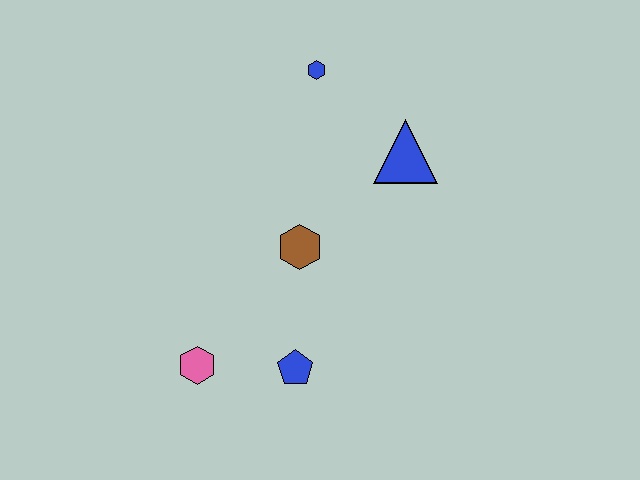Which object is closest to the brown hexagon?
The blue pentagon is closest to the brown hexagon.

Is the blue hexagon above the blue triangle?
Yes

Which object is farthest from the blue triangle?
The pink hexagon is farthest from the blue triangle.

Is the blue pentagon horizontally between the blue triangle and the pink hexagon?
Yes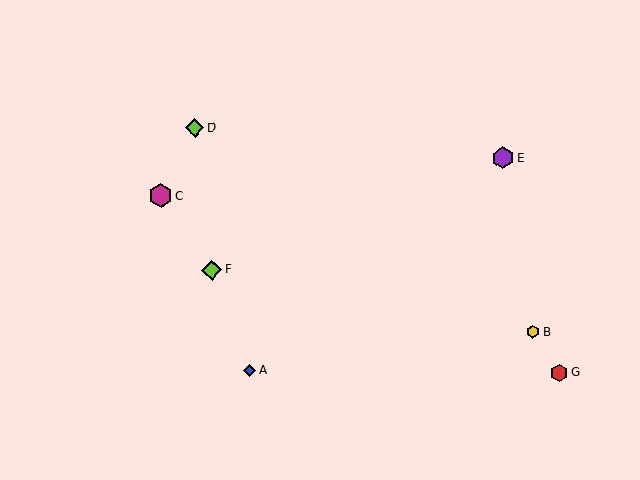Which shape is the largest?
The magenta hexagon (labeled C) is the largest.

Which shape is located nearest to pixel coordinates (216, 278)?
The lime diamond (labeled F) at (212, 270) is nearest to that location.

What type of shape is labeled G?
Shape G is a red hexagon.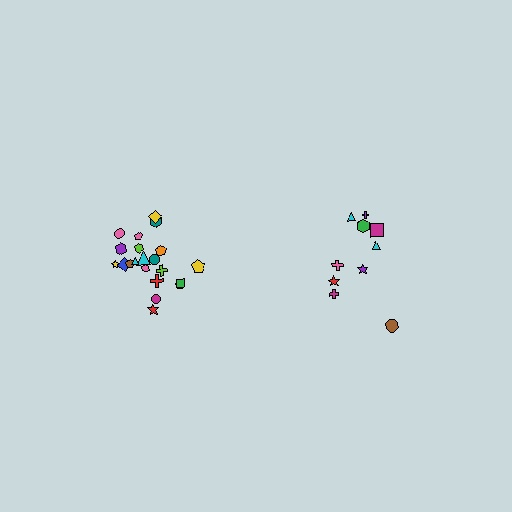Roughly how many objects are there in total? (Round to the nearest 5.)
Roughly 30 objects in total.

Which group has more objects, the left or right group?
The left group.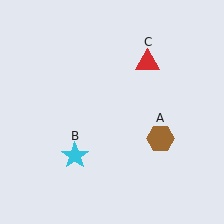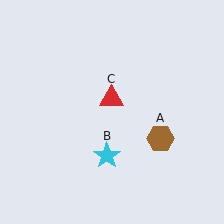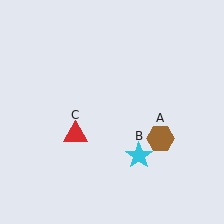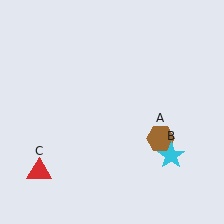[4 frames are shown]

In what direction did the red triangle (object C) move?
The red triangle (object C) moved down and to the left.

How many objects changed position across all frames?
2 objects changed position: cyan star (object B), red triangle (object C).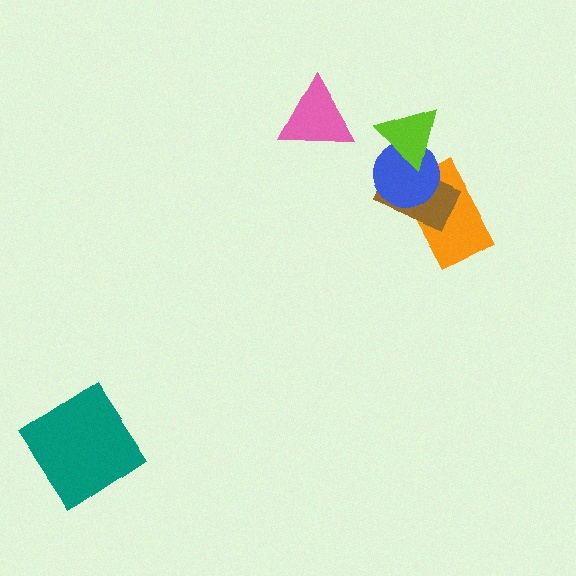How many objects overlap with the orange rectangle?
2 objects overlap with the orange rectangle.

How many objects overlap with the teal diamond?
0 objects overlap with the teal diamond.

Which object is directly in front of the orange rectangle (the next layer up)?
The brown rectangle is directly in front of the orange rectangle.